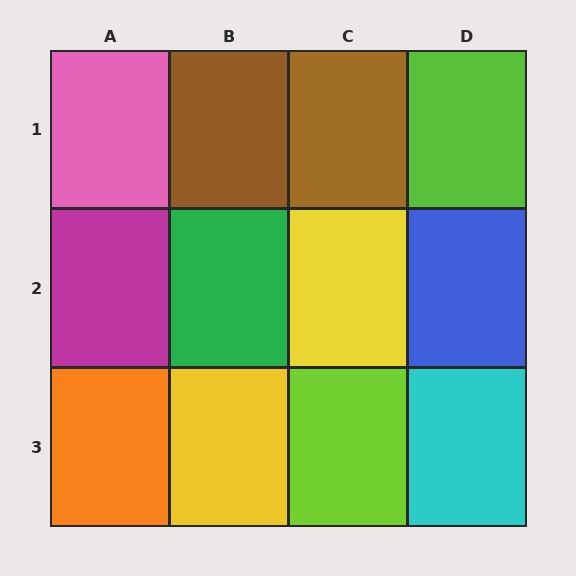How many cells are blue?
1 cell is blue.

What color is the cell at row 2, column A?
Magenta.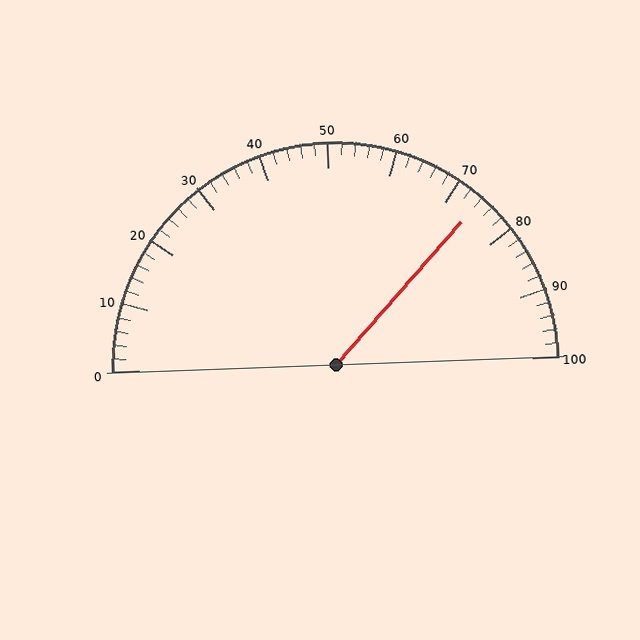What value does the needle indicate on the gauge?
The needle indicates approximately 74.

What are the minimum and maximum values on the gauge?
The gauge ranges from 0 to 100.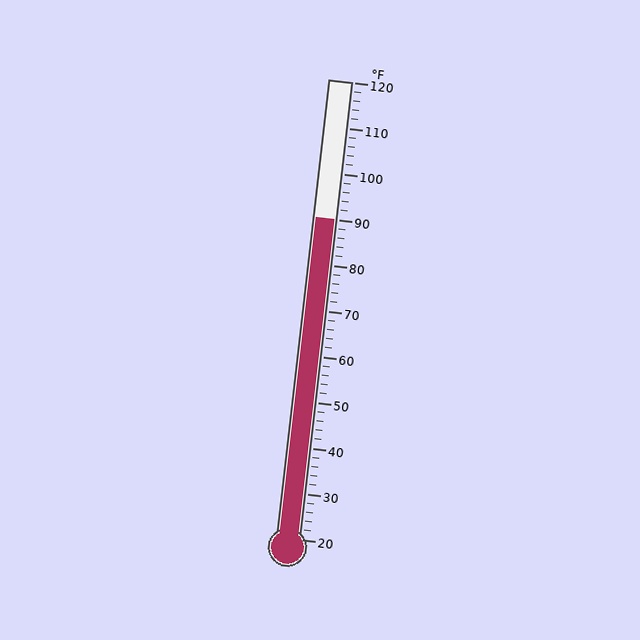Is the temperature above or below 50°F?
The temperature is above 50°F.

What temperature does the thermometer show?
The thermometer shows approximately 90°F.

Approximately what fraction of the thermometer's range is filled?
The thermometer is filled to approximately 70% of its range.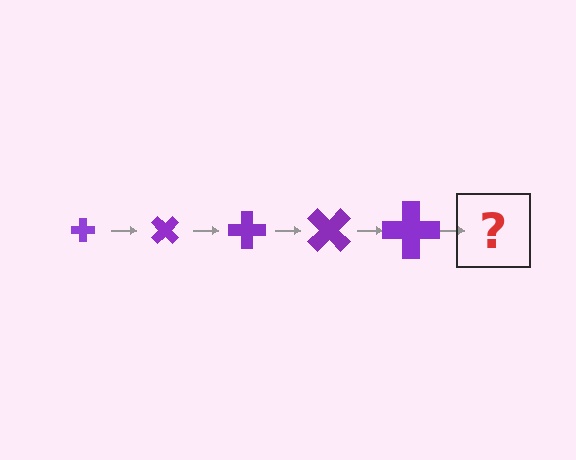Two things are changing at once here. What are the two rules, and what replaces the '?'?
The two rules are that the cross grows larger each step and it rotates 45 degrees each step. The '?' should be a cross, larger than the previous one and rotated 225 degrees from the start.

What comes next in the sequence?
The next element should be a cross, larger than the previous one and rotated 225 degrees from the start.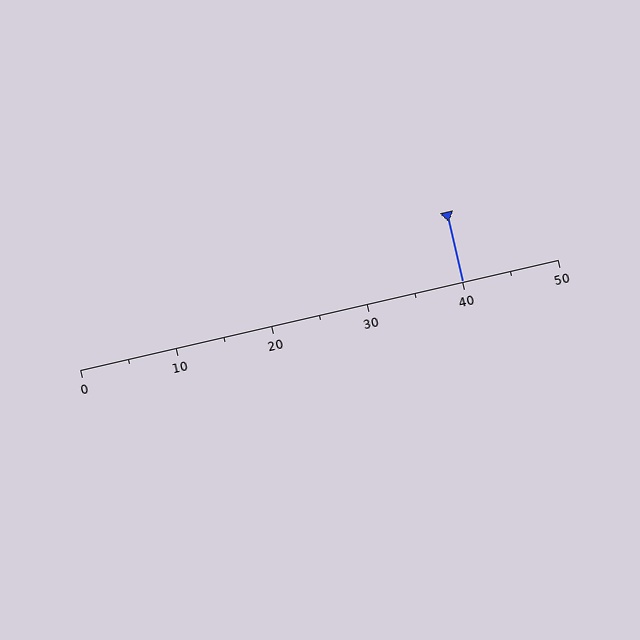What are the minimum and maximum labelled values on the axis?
The axis runs from 0 to 50.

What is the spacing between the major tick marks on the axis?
The major ticks are spaced 10 apart.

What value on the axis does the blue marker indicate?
The marker indicates approximately 40.